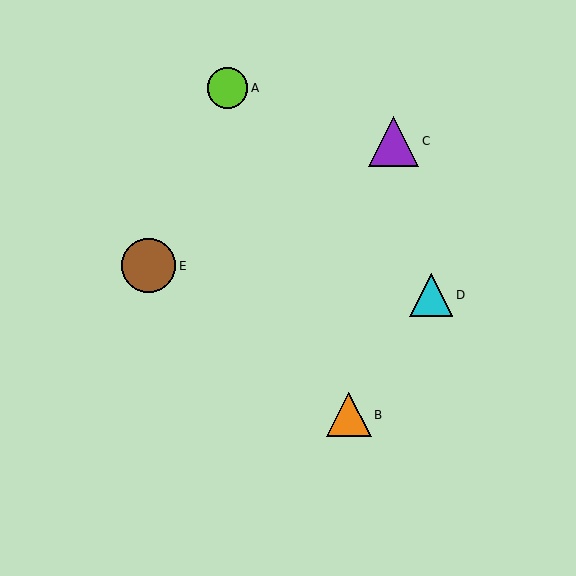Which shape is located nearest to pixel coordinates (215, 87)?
The lime circle (labeled A) at (228, 88) is nearest to that location.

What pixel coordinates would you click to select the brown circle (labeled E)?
Click at (149, 266) to select the brown circle E.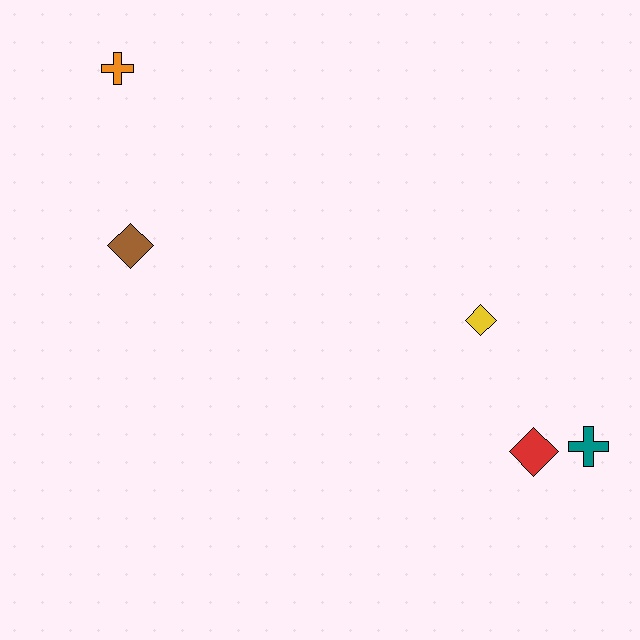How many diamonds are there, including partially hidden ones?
There are 3 diamonds.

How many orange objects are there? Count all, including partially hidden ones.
There is 1 orange object.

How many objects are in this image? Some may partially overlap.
There are 5 objects.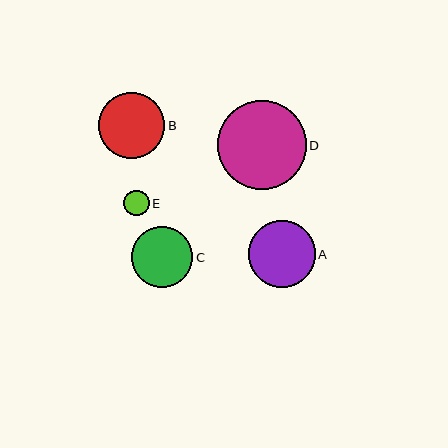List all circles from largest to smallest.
From largest to smallest: D, B, A, C, E.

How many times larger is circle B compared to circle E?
Circle B is approximately 2.6 times the size of circle E.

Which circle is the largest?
Circle D is the largest with a size of approximately 89 pixels.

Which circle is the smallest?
Circle E is the smallest with a size of approximately 25 pixels.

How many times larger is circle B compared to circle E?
Circle B is approximately 2.6 times the size of circle E.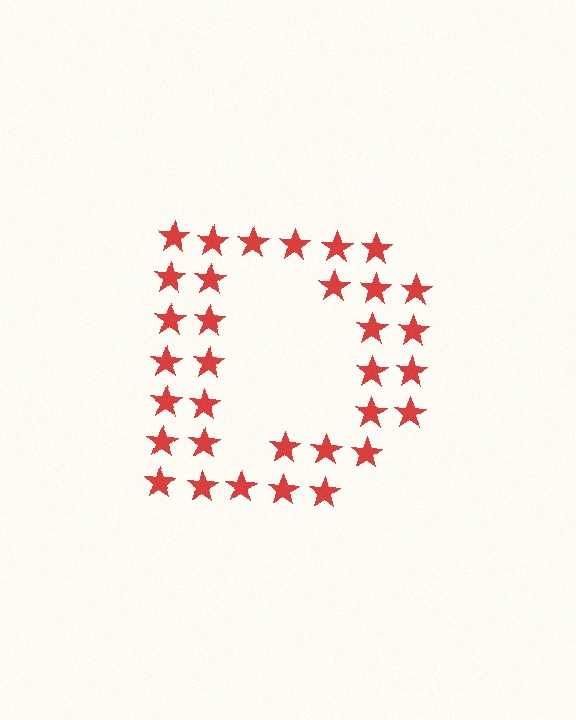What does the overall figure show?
The overall figure shows the letter D.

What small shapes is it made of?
It is made of small stars.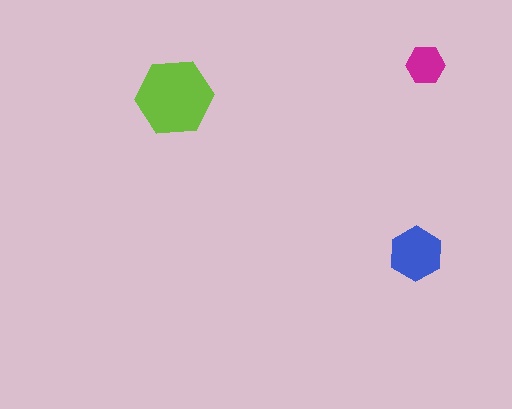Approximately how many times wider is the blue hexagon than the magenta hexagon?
About 1.5 times wider.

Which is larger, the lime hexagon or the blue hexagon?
The lime one.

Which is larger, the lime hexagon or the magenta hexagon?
The lime one.